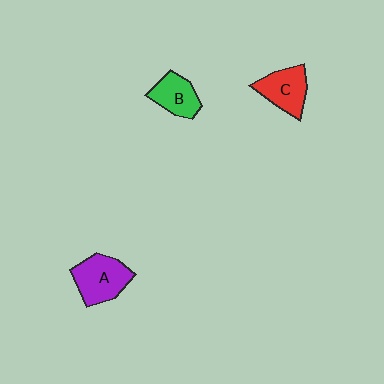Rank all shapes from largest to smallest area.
From largest to smallest: A (purple), C (red), B (green).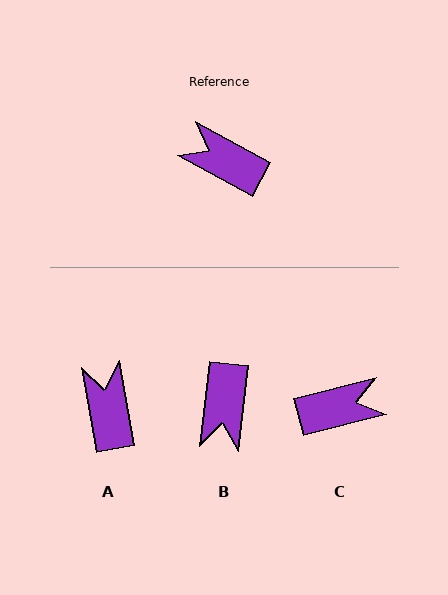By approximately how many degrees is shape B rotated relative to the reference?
Approximately 112 degrees counter-clockwise.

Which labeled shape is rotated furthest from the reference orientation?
C, about 137 degrees away.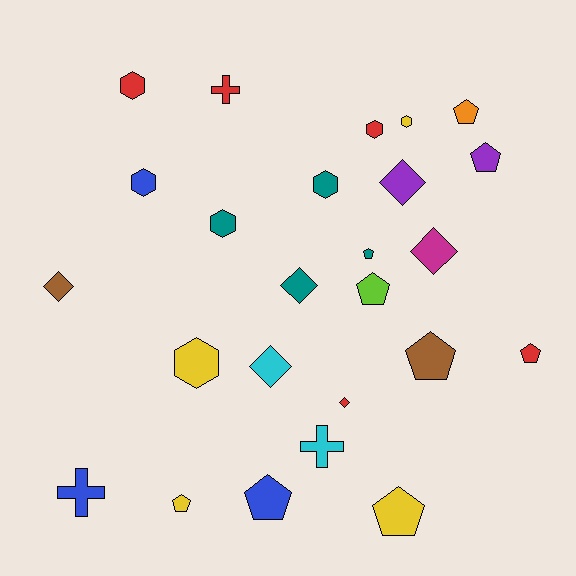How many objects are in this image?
There are 25 objects.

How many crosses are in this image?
There are 3 crosses.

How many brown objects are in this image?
There are 2 brown objects.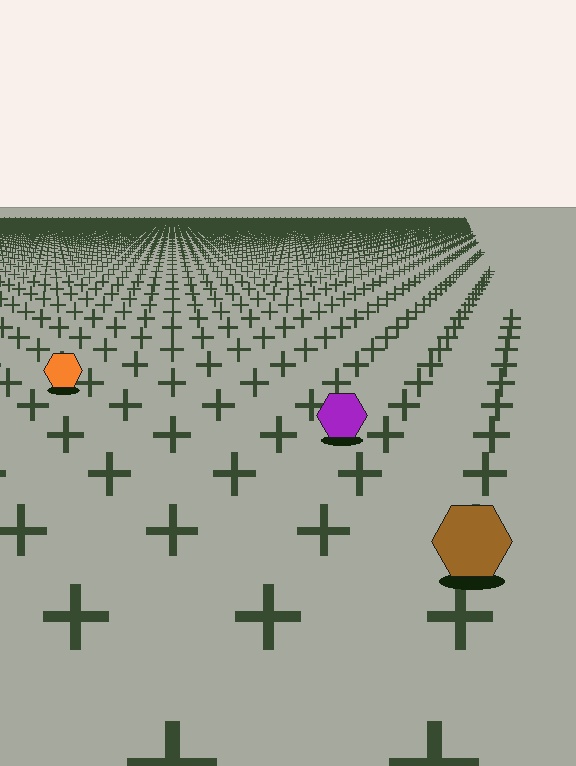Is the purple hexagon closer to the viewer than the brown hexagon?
No. The brown hexagon is closer — you can tell from the texture gradient: the ground texture is coarser near it.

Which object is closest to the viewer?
The brown hexagon is closest. The texture marks near it are larger and more spread out.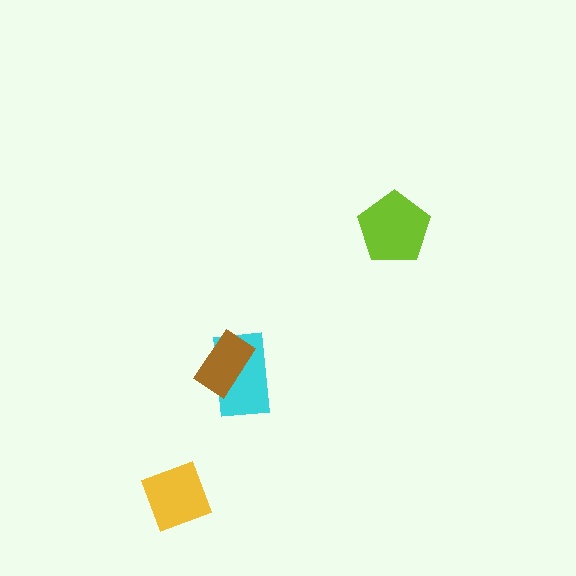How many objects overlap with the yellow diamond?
0 objects overlap with the yellow diamond.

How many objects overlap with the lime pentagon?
0 objects overlap with the lime pentagon.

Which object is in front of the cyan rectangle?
The brown rectangle is in front of the cyan rectangle.